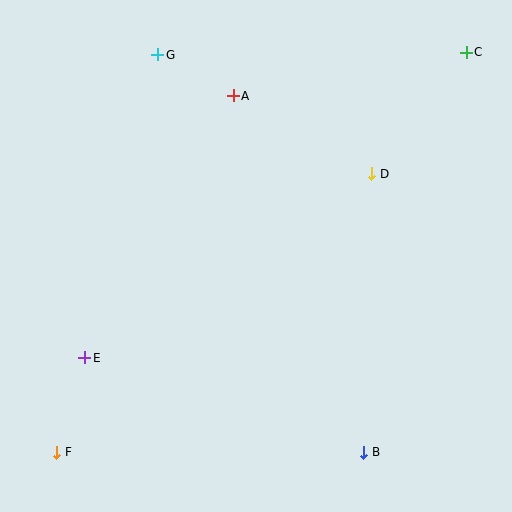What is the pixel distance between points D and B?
The distance between D and B is 279 pixels.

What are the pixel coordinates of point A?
Point A is at (233, 96).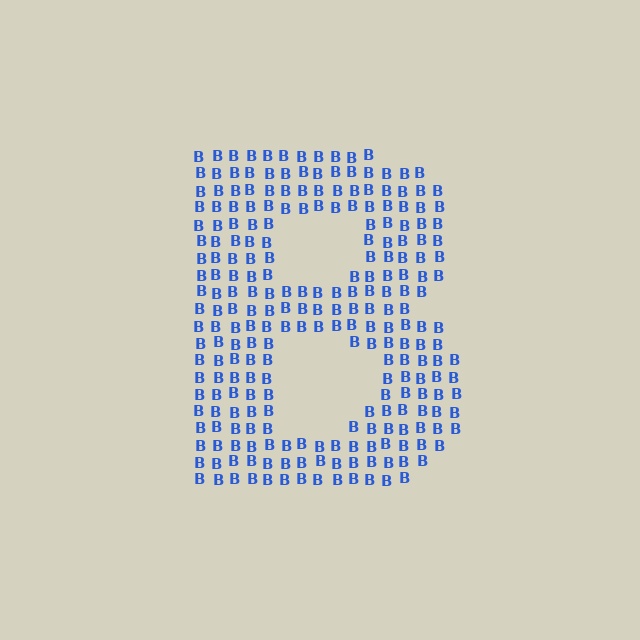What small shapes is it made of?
It is made of small letter B's.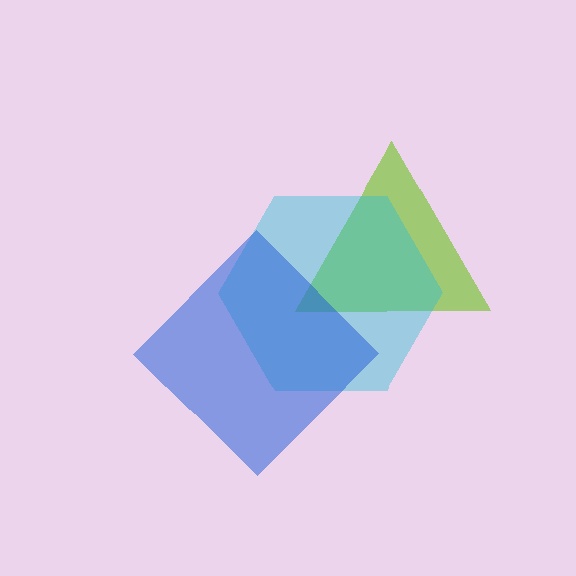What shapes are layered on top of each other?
The layered shapes are: a lime triangle, a cyan hexagon, a blue diamond.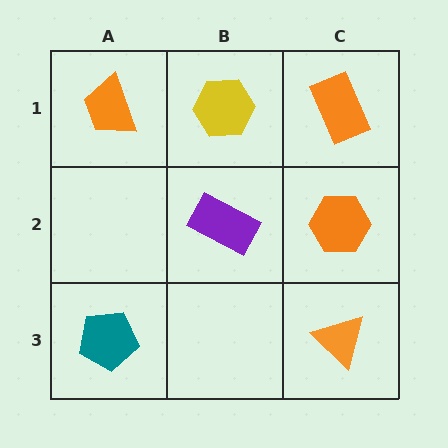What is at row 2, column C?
An orange hexagon.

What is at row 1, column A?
An orange trapezoid.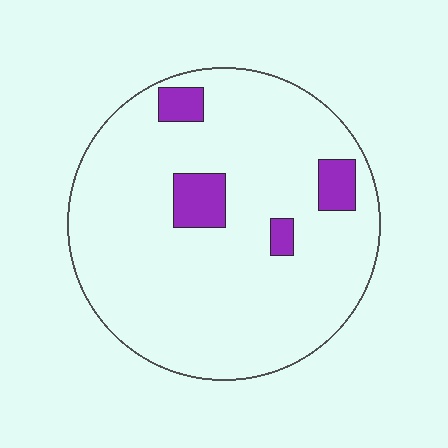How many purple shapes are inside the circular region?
4.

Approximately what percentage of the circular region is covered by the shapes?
Approximately 10%.